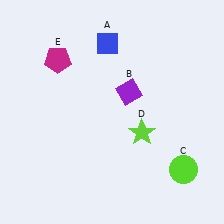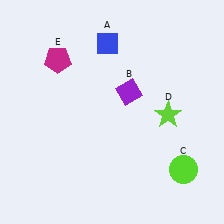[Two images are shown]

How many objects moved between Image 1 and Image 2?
1 object moved between the two images.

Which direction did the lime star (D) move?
The lime star (D) moved right.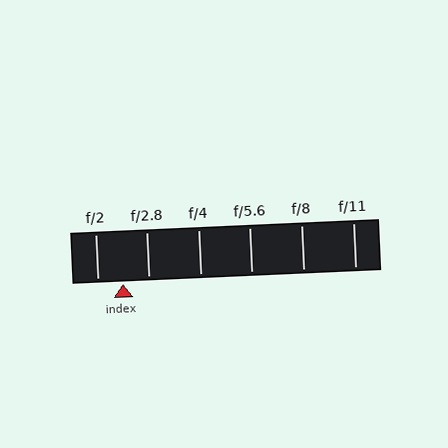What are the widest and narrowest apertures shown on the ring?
The widest aperture shown is f/2 and the narrowest is f/11.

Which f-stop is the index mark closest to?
The index mark is closest to f/2.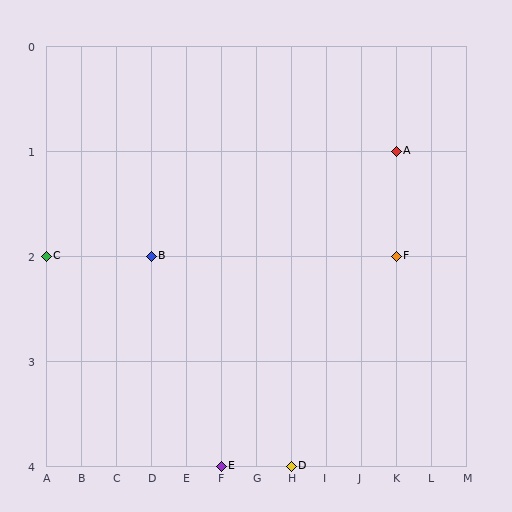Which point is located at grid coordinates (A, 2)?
Point C is at (A, 2).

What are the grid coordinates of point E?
Point E is at grid coordinates (F, 4).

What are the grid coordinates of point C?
Point C is at grid coordinates (A, 2).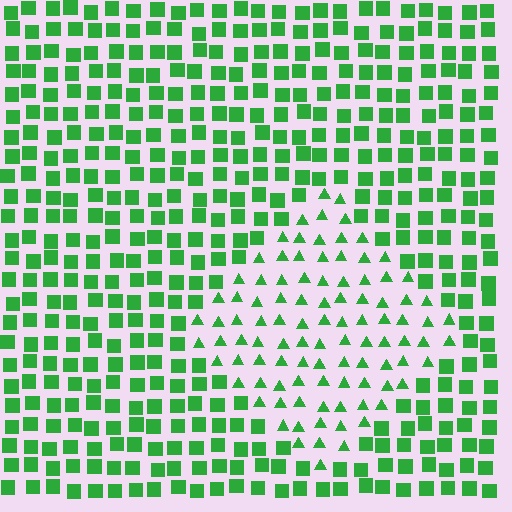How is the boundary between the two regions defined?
The boundary is defined by a change in element shape: triangles inside vs. squares outside. All elements share the same color and spacing.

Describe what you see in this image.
The image is filled with small green elements arranged in a uniform grid. A diamond-shaped region contains triangles, while the surrounding area contains squares. The boundary is defined purely by the change in element shape.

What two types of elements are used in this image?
The image uses triangles inside the diamond region and squares outside it.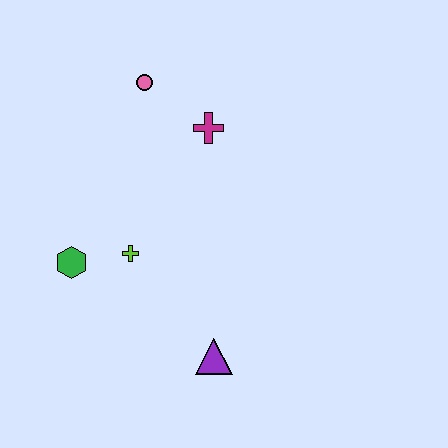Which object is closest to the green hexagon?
The lime cross is closest to the green hexagon.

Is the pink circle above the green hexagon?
Yes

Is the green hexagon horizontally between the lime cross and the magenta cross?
No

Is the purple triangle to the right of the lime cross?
Yes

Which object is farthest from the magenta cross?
The purple triangle is farthest from the magenta cross.